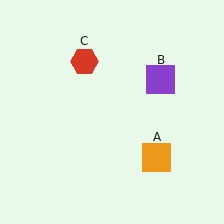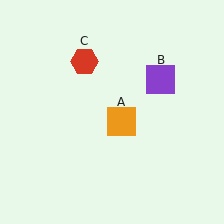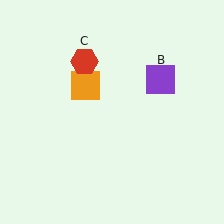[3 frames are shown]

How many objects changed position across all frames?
1 object changed position: orange square (object A).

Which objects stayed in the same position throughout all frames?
Purple square (object B) and red hexagon (object C) remained stationary.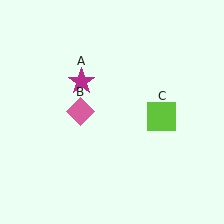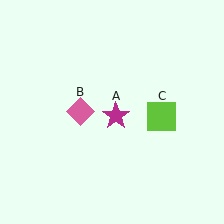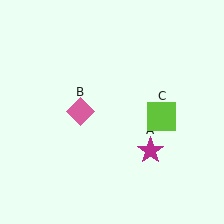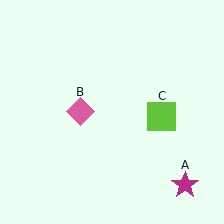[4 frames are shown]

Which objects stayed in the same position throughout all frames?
Pink diamond (object B) and lime square (object C) remained stationary.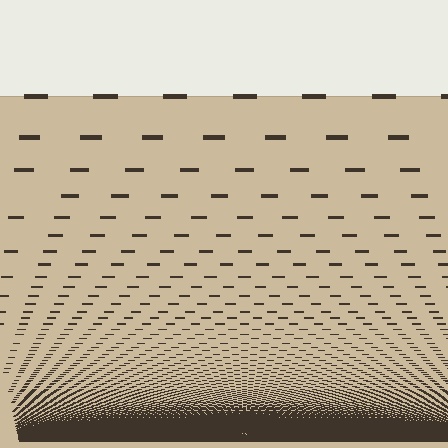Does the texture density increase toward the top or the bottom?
Density increases toward the bottom.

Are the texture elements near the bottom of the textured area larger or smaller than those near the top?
Smaller. The gradient is inverted — elements near the bottom are smaller and denser.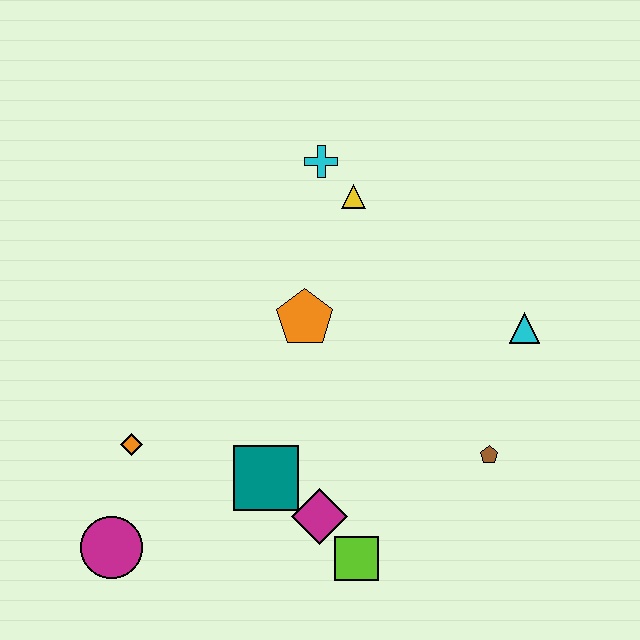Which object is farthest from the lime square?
The cyan cross is farthest from the lime square.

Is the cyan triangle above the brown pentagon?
Yes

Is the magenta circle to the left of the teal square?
Yes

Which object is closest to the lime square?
The magenta diamond is closest to the lime square.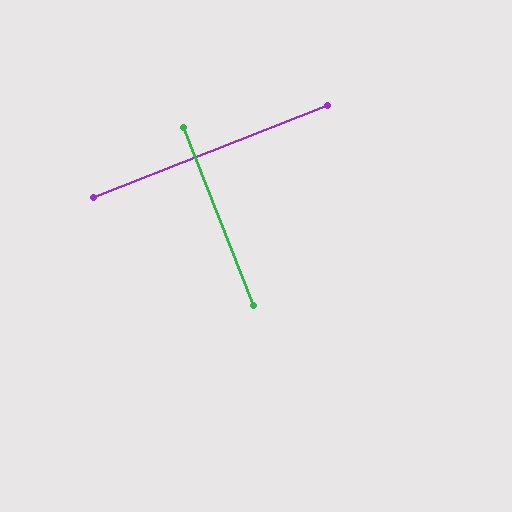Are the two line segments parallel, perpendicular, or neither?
Perpendicular — they meet at approximately 90°.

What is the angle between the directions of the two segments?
Approximately 90 degrees.